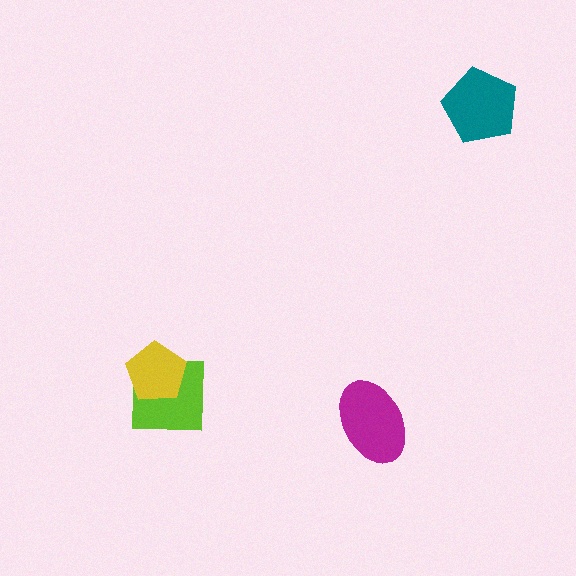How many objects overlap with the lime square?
1 object overlaps with the lime square.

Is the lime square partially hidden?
Yes, it is partially covered by another shape.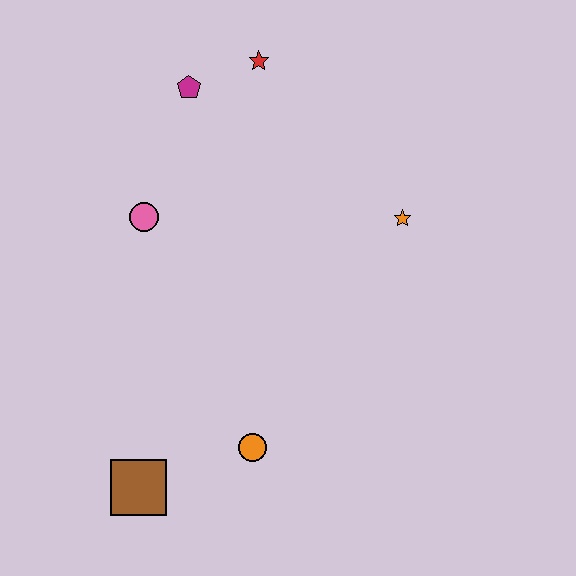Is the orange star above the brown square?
Yes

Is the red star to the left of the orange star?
Yes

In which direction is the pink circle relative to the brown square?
The pink circle is above the brown square.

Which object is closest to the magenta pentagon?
The red star is closest to the magenta pentagon.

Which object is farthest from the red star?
The brown square is farthest from the red star.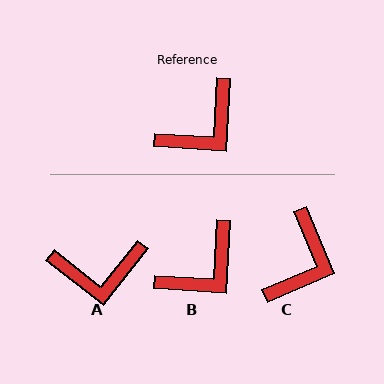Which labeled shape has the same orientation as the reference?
B.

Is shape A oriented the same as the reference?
No, it is off by about 35 degrees.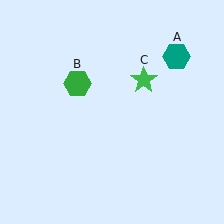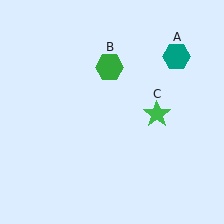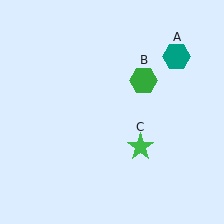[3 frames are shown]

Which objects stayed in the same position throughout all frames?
Teal hexagon (object A) remained stationary.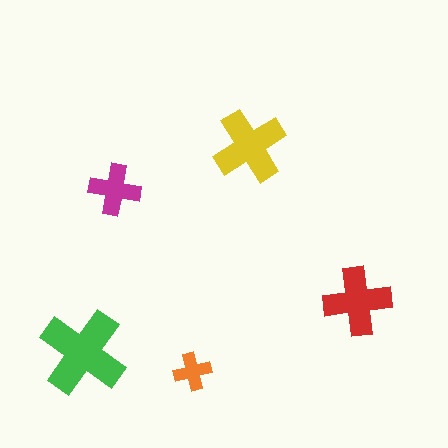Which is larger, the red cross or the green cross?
The green one.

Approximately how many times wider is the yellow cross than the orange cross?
About 2 times wider.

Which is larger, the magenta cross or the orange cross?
The magenta one.